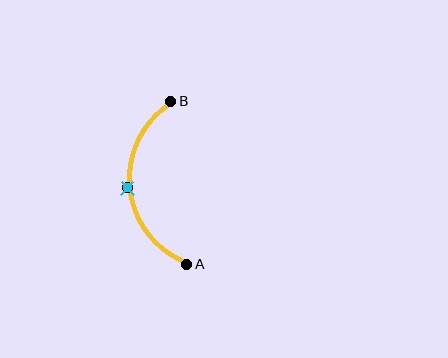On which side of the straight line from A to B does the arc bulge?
The arc bulges to the left of the straight line connecting A and B.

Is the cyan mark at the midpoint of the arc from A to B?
Yes. The cyan mark lies on the arc at equal arc-length from both A and B — it is the arc midpoint.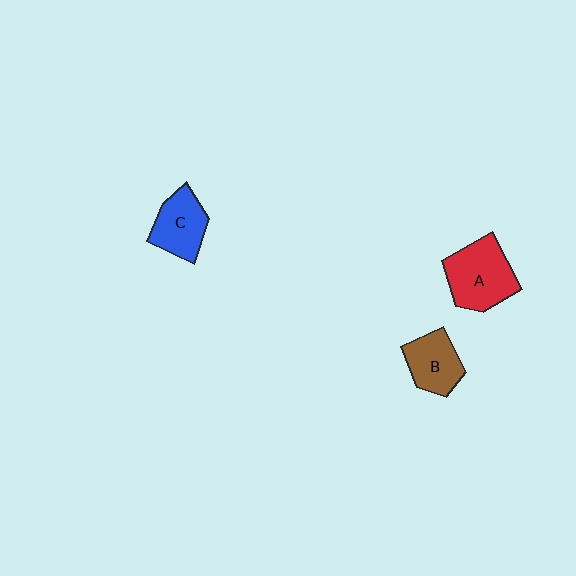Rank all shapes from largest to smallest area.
From largest to smallest: A (red), C (blue), B (brown).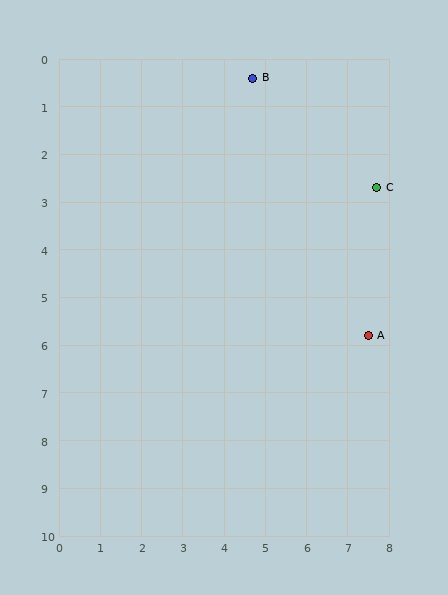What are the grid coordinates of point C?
Point C is at approximately (7.7, 2.7).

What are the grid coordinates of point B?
Point B is at approximately (4.7, 0.4).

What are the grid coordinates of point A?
Point A is at approximately (7.5, 5.8).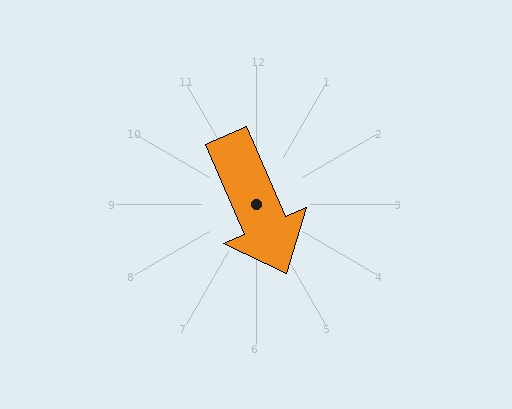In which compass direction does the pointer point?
Southeast.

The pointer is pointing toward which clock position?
Roughly 5 o'clock.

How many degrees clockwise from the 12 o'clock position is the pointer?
Approximately 156 degrees.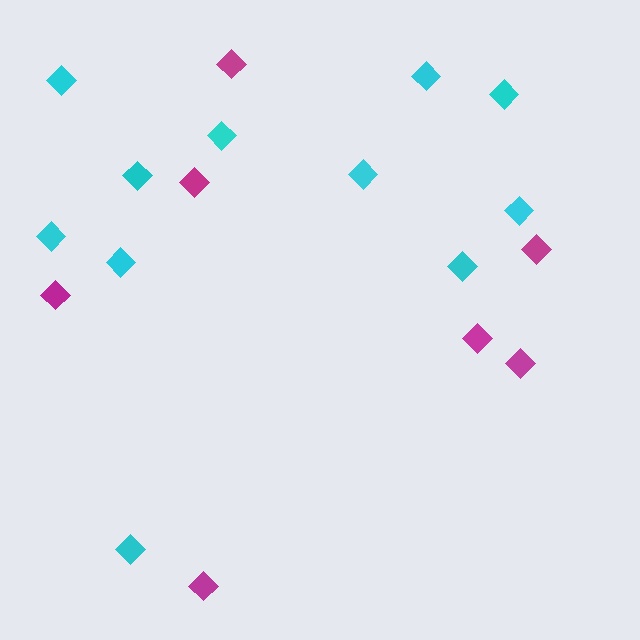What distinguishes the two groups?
There are 2 groups: one group of cyan diamonds (11) and one group of magenta diamonds (7).